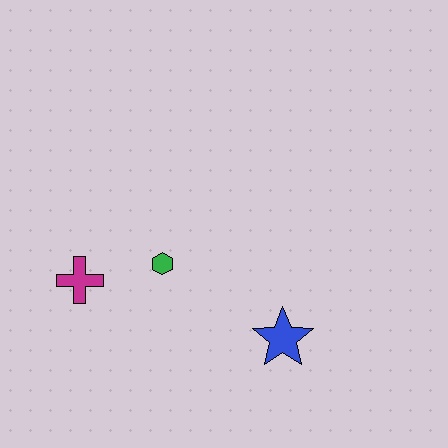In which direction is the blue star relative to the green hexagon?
The blue star is to the right of the green hexagon.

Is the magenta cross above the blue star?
Yes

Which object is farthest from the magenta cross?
The blue star is farthest from the magenta cross.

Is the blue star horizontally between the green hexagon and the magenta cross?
No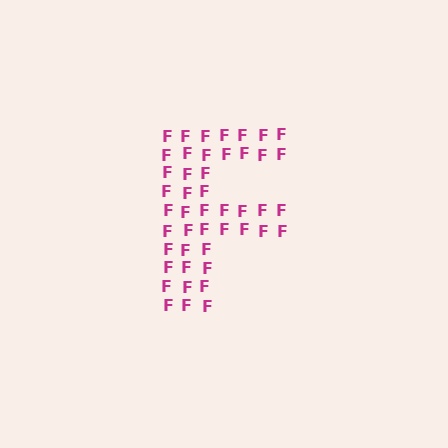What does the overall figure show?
The overall figure shows the letter F.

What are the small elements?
The small elements are letter F's.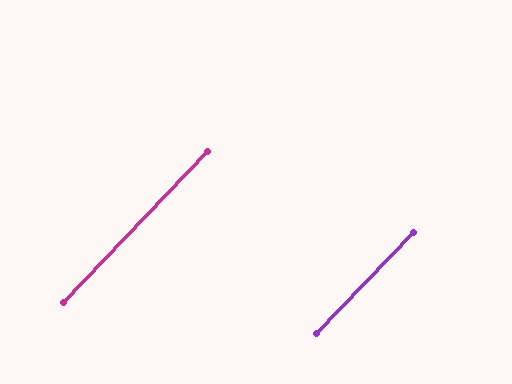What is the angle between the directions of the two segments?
Approximately 0 degrees.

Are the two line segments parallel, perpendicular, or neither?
Parallel — their directions differ by only 0.1°.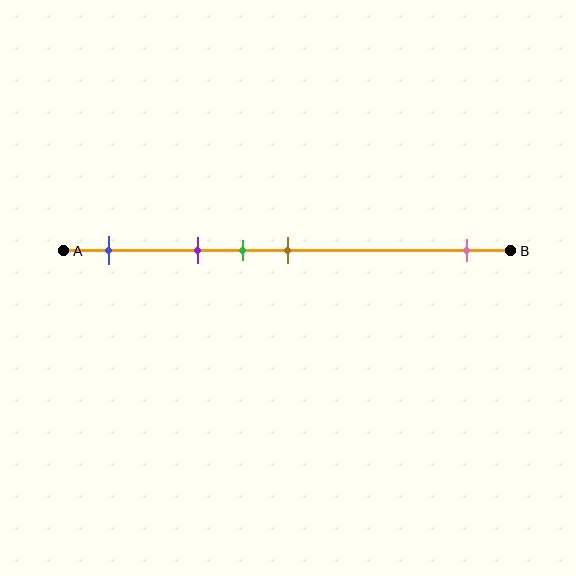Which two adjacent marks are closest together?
The green and brown marks are the closest adjacent pair.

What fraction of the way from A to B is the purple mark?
The purple mark is approximately 30% (0.3) of the way from A to B.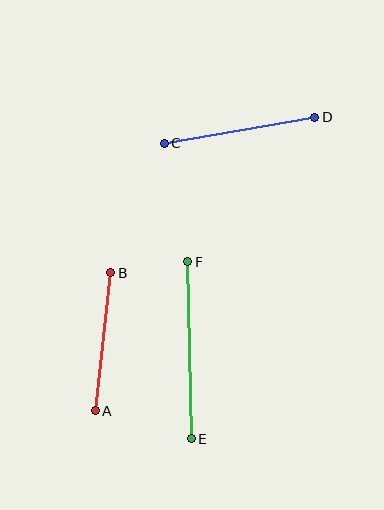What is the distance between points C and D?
The distance is approximately 153 pixels.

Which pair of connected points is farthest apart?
Points E and F are farthest apart.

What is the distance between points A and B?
The distance is approximately 139 pixels.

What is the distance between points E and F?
The distance is approximately 177 pixels.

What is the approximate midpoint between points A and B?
The midpoint is at approximately (103, 342) pixels.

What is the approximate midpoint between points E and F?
The midpoint is at approximately (190, 350) pixels.